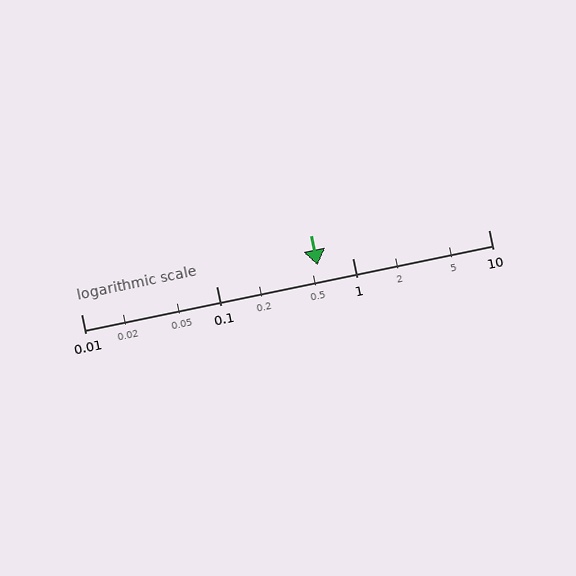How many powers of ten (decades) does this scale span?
The scale spans 3 decades, from 0.01 to 10.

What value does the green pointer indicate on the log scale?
The pointer indicates approximately 0.55.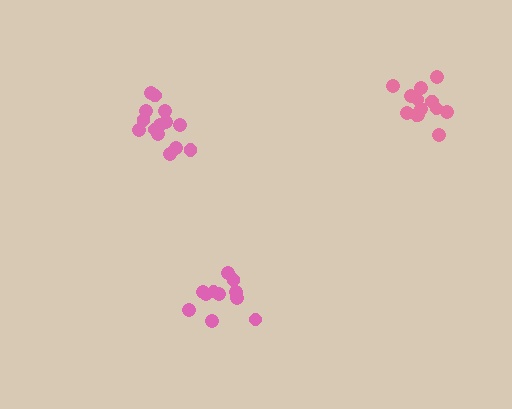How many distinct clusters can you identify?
There are 3 distinct clusters.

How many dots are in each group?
Group 1: 14 dots, Group 2: 13 dots, Group 3: 11 dots (38 total).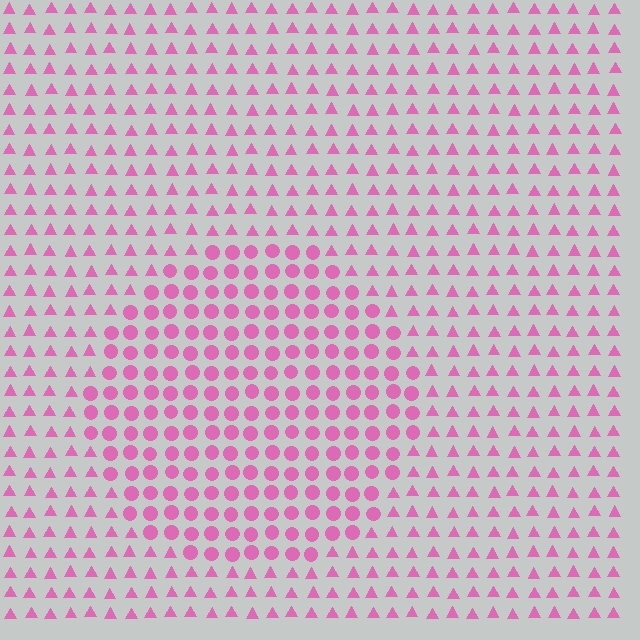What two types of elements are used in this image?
The image uses circles inside the circle region and triangles outside it.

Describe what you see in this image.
The image is filled with small pink elements arranged in a uniform grid. A circle-shaped region contains circles, while the surrounding area contains triangles. The boundary is defined purely by the change in element shape.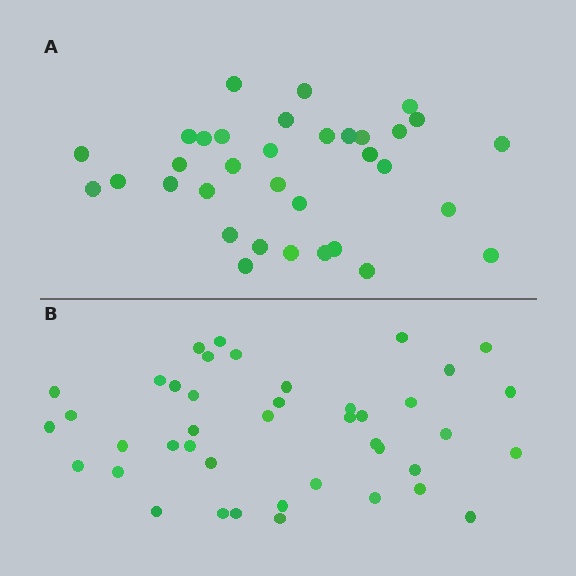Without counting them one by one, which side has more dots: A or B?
Region B (the bottom region) has more dots.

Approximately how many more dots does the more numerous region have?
Region B has roughly 8 or so more dots than region A.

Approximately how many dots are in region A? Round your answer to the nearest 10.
About 30 dots. (The exact count is 34, which rounds to 30.)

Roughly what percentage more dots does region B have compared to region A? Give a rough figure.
About 25% more.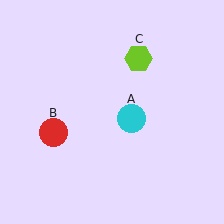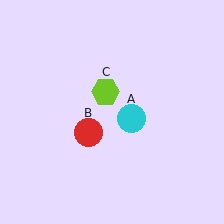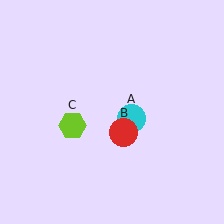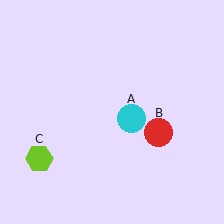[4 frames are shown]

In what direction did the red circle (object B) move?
The red circle (object B) moved right.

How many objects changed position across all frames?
2 objects changed position: red circle (object B), lime hexagon (object C).